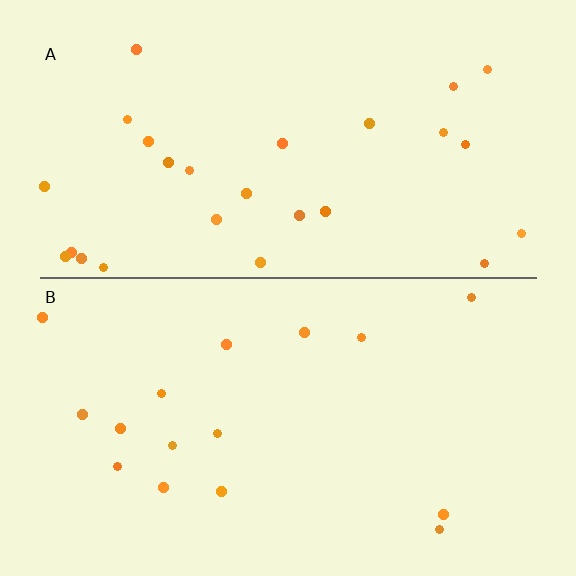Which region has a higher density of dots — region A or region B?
A (the top).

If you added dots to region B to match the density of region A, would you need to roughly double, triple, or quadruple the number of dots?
Approximately double.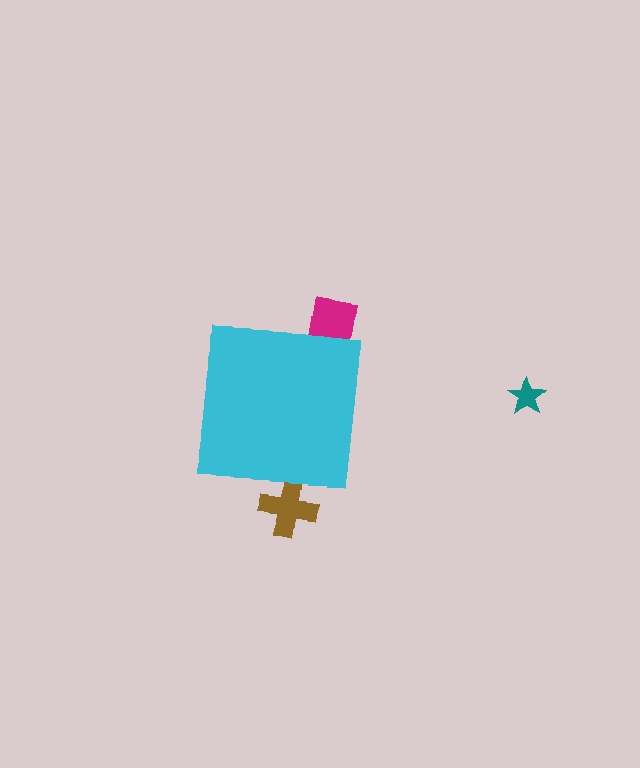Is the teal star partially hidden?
No, the teal star is fully visible.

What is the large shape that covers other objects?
A cyan square.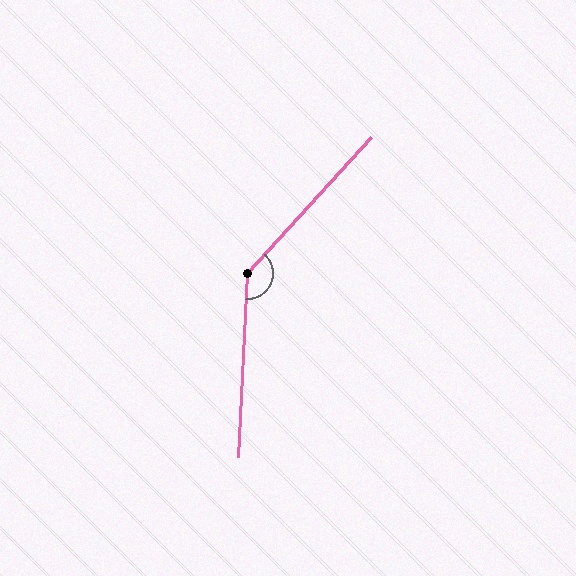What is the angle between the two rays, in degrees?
Approximately 141 degrees.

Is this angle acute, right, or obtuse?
It is obtuse.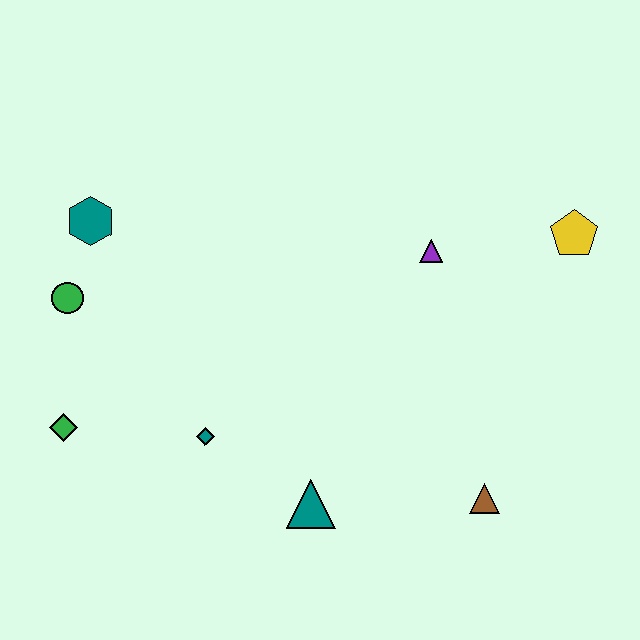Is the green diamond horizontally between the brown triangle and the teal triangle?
No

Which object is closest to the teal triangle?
The teal diamond is closest to the teal triangle.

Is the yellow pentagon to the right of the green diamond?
Yes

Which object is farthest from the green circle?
The yellow pentagon is farthest from the green circle.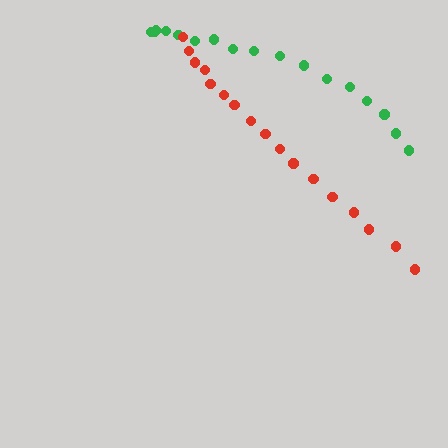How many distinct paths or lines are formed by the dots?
There are 2 distinct paths.